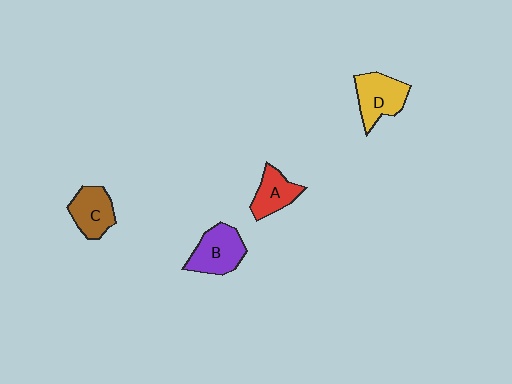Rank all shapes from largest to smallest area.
From largest to smallest: B (purple), D (yellow), C (brown), A (red).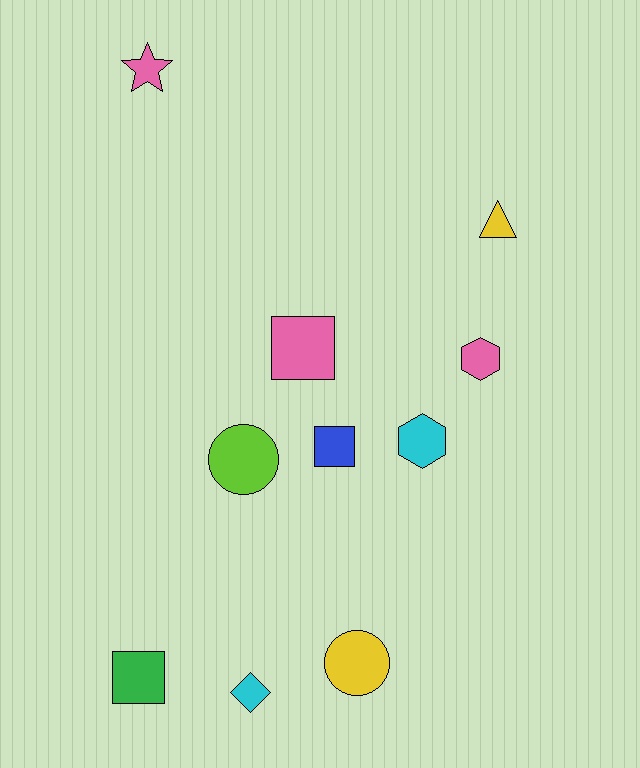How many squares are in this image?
There are 3 squares.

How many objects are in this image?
There are 10 objects.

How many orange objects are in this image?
There are no orange objects.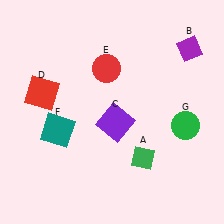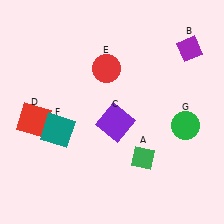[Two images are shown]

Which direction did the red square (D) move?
The red square (D) moved down.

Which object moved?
The red square (D) moved down.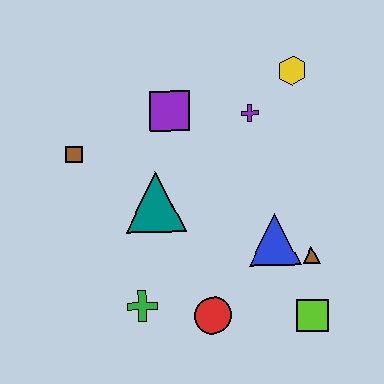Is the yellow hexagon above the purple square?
Yes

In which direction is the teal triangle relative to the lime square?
The teal triangle is to the left of the lime square.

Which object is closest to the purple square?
The purple cross is closest to the purple square.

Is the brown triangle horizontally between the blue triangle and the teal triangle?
No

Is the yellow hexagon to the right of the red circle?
Yes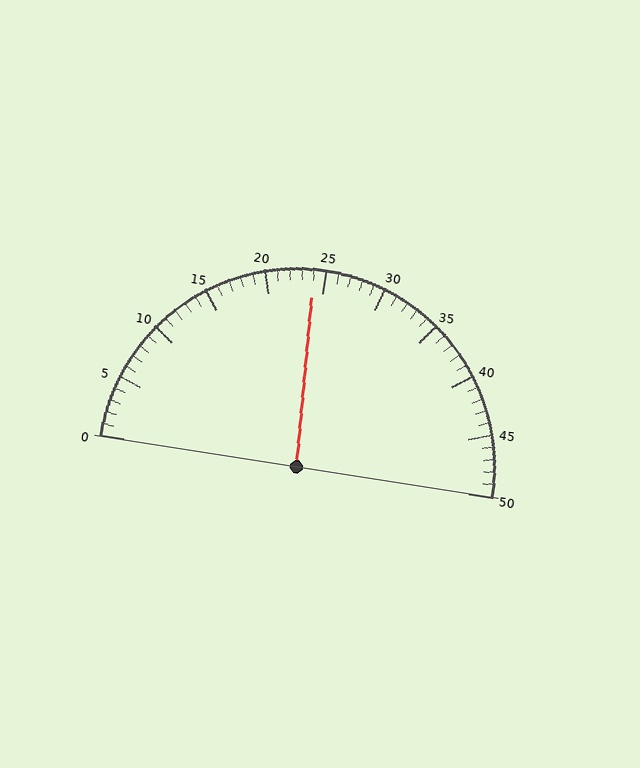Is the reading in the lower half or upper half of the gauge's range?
The reading is in the lower half of the range (0 to 50).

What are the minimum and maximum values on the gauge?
The gauge ranges from 0 to 50.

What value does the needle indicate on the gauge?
The needle indicates approximately 24.